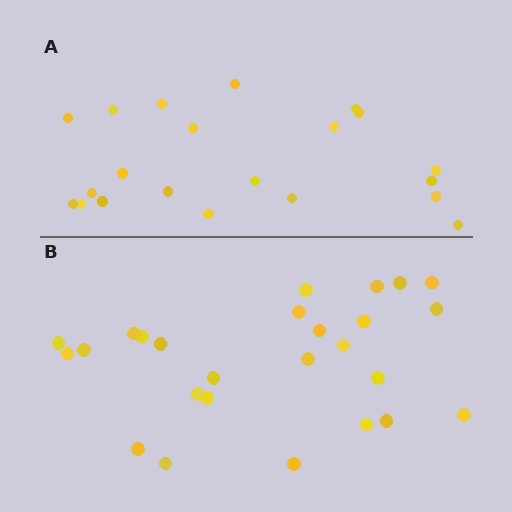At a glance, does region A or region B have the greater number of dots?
Region B (the bottom region) has more dots.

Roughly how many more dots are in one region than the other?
Region B has about 5 more dots than region A.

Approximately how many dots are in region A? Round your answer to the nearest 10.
About 20 dots. (The exact count is 21, which rounds to 20.)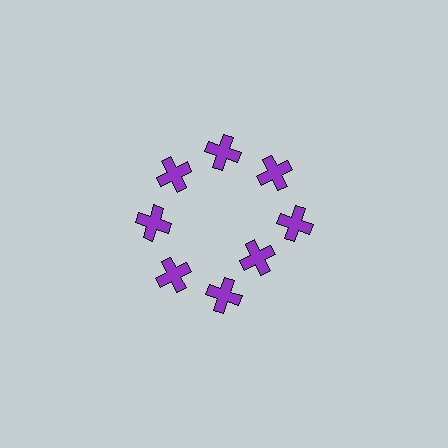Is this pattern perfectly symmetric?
No. The 8 purple crosses are arranged in a ring, but one element near the 4 o'clock position is pulled inward toward the center, breaking the 8-fold rotational symmetry.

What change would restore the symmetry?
The symmetry would be restored by moving it outward, back onto the ring so that all 8 crosses sit at equal angles and equal distance from the center.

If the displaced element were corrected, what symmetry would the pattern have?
It would have 8-fold rotational symmetry — the pattern would map onto itself every 45 degrees.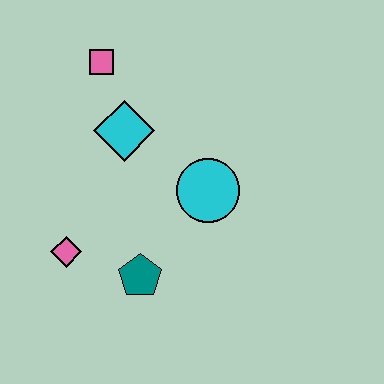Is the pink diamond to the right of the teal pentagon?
No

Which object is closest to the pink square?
The cyan diamond is closest to the pink square.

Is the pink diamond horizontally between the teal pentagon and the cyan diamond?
No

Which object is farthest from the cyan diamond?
The teal pentagon is farthest from the cyan diamond.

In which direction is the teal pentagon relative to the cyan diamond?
The teal pentagon is below the cyan diamond.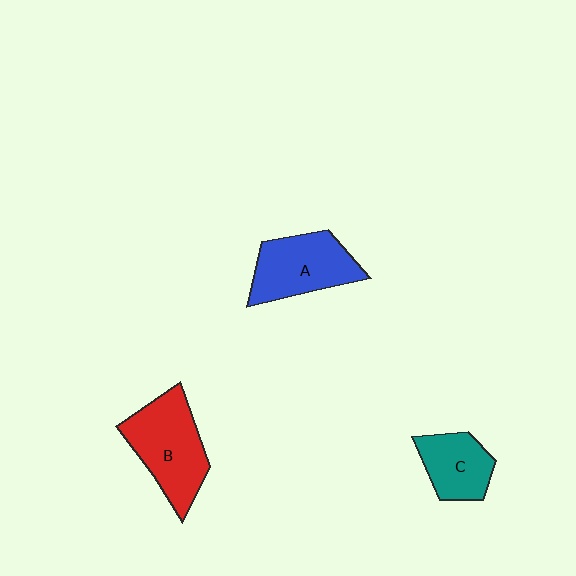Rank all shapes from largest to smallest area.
From largest to smallest: B (red), A (blue), C (teal).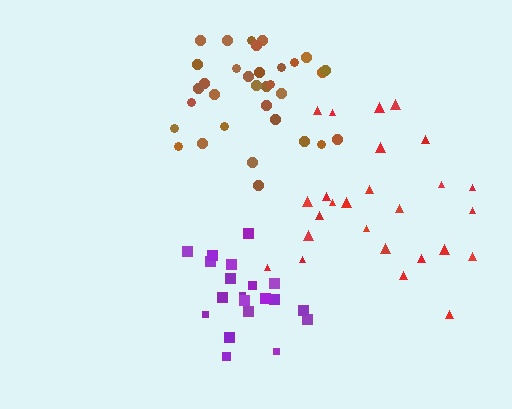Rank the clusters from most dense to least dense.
purple, brown, red.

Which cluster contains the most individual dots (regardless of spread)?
Brown (33).